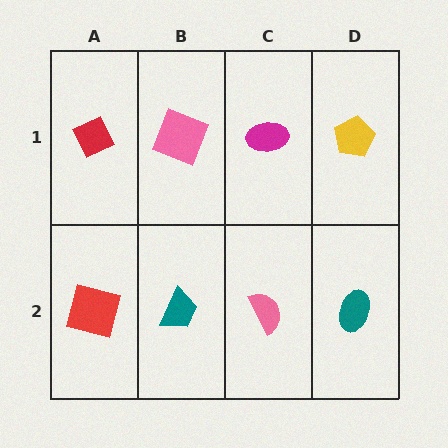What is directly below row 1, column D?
A teal ellipse.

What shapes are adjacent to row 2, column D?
A yellow pentagon (row 1, column D), a pink semicircle (row 2, column C).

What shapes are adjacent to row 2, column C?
A magenta ellipse (row 1, column C), a teal trapezoid (row 2, column B), a teal ellipse (row 2, column D).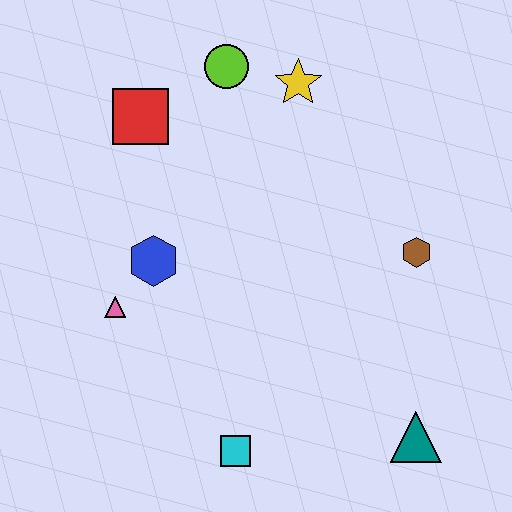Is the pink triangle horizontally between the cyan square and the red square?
No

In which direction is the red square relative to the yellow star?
The red square is to the left of the yellow star.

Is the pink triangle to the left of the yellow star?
Yes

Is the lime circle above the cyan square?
Yes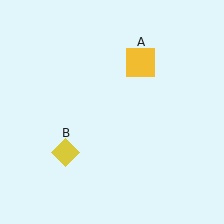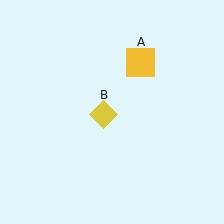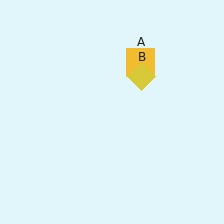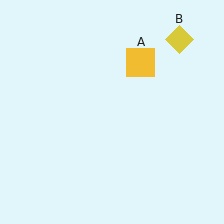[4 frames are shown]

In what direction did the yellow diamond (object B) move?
The yellow diamond (object B) moved up and to the right.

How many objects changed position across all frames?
1 object changed position: yellow diamond (object B).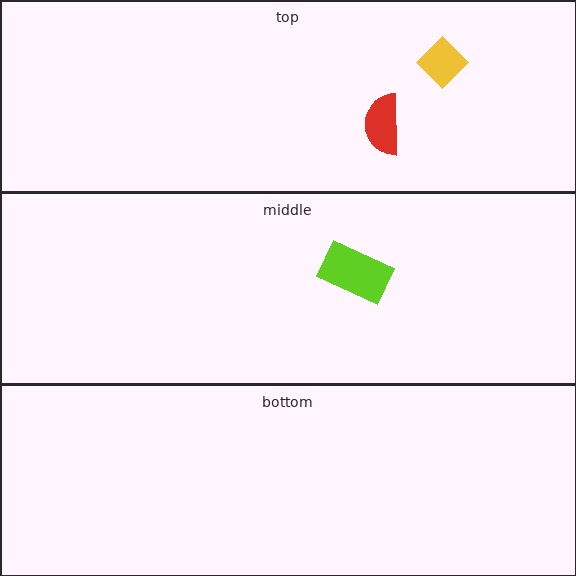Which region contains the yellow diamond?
The top region.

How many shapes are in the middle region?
1.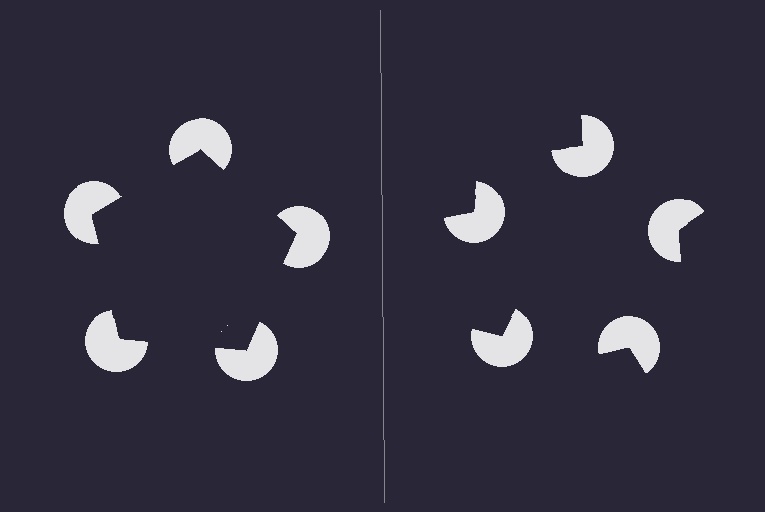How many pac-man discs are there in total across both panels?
10 — 5 on each side.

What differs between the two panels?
The pac-man discs are positioned identically on both sides; only the wedge orientations differ. On the left they align to a pentagon; on the right they are misaligned.